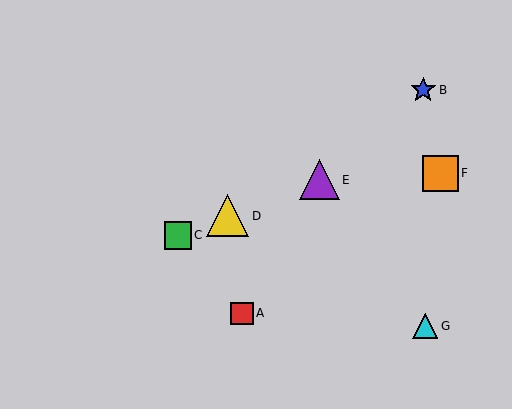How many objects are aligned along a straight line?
3 objects (C, D, E) are aligned along a straight line.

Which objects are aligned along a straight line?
Objects C, D, E are aligned along a straight line.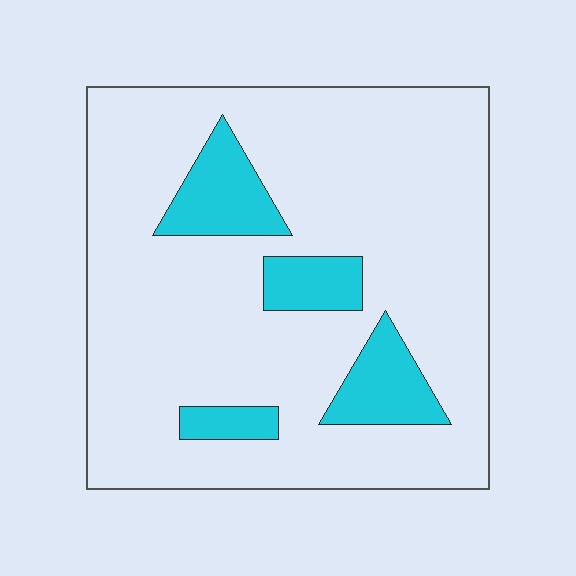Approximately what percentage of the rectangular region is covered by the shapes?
Approximately 15%.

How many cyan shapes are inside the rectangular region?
4.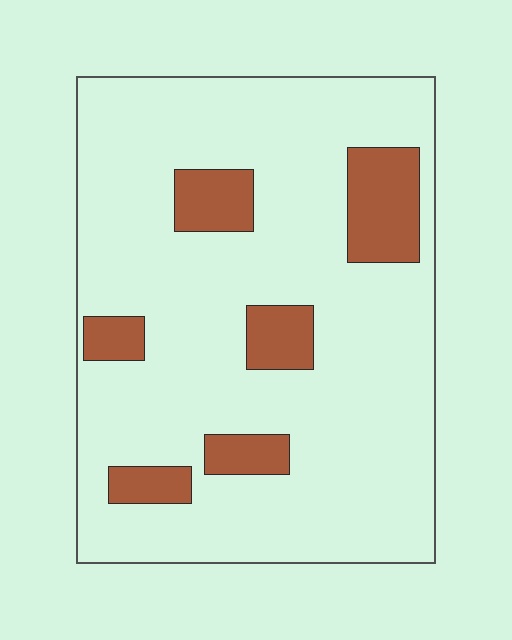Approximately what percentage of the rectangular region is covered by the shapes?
Approximately 15%.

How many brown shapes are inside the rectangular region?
6.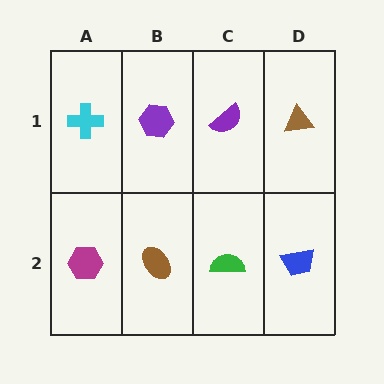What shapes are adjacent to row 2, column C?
A purple semicircle (row 1, column C), a brown ellipse (row 2, column B), a blue trapezoid (row 2, column D).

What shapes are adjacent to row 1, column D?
A blue trapezoid (row 2, column D), a purple semicircle (row 1, column C).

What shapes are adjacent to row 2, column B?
A purple hexagon (row 1, column B), a magenta hexagon (row 2, column A), a green semicircle (row 2, column C).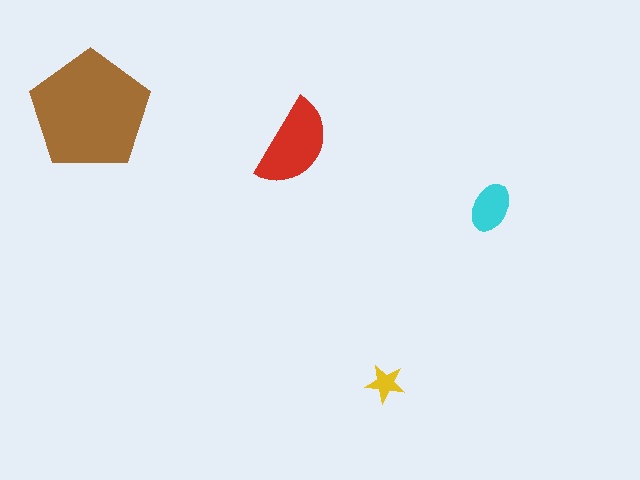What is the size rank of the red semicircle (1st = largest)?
2nd.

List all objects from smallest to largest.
The yellow star, the cyan ellipse, the red semicircle, the brown pentagon.